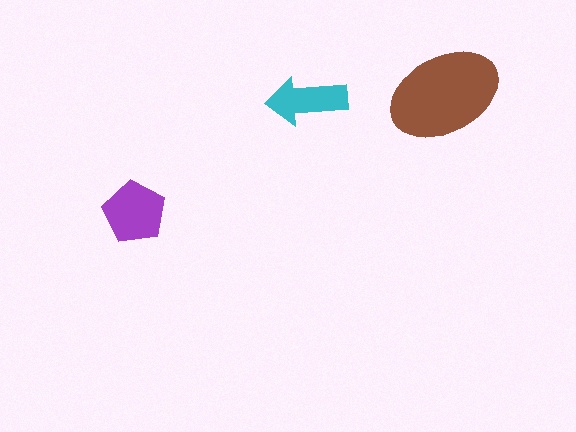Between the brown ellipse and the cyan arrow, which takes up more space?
The brown ellipse.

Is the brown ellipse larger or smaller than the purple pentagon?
Larger.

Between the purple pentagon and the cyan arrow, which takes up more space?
The purple pentagon.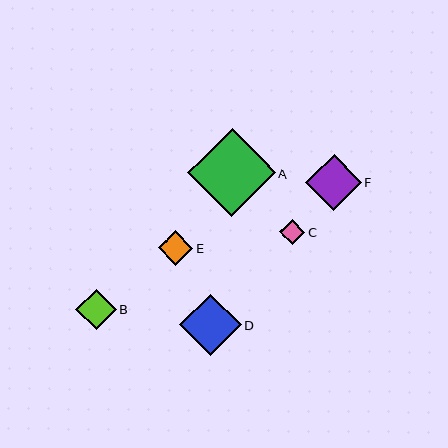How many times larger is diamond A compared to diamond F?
Diamond A is approximately 1.6 times the size of diamond F.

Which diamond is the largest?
Diamond A is the largest with a size of approximately 88 pixels.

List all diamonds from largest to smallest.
From largest to smallest: A, D, F, B, E, C.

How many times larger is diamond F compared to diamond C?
Diamond F is approximately 2.2 times the size of diamond C.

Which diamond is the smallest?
Diamond C is the smallest with a size of approximately 25 pixels.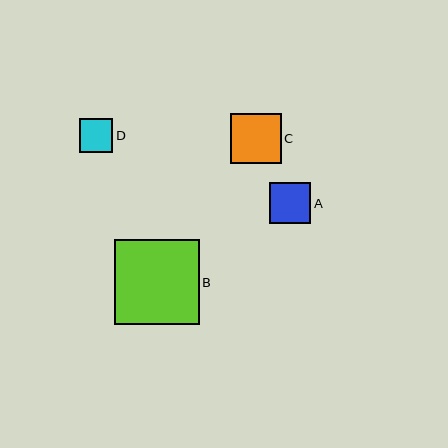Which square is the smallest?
Square D is the smallest with a size of approximately 34 pixels.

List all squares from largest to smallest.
From largest to smallest: B, C, A, D.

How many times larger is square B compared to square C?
Square B is approximately 1.7 times the size of square C.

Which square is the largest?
Square B is the largest with a size of approximately 85 pixels.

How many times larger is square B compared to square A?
Square B is approximately 2.1 times the size of square A.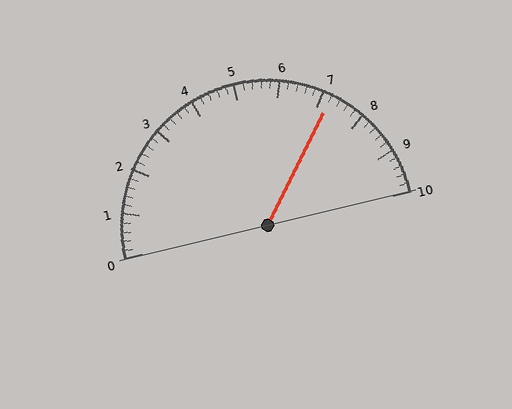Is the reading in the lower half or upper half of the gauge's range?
The reading is in the upper half of the range (0 to 10).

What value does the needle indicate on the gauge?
The needle indicates approximately 7.2.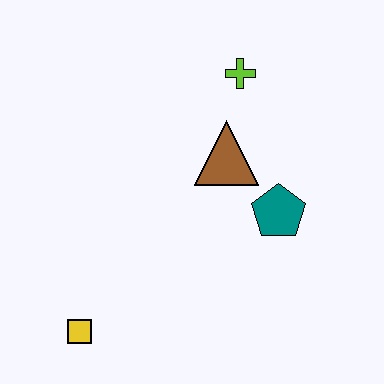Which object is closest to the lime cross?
The brown triangle is closest to the lime cross.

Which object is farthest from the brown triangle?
The yellow square is farthest from the brown triangle.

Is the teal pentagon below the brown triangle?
Yes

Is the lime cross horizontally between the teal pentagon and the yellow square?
Yes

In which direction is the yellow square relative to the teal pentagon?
The yellow square is to the left of the teal pentagon.